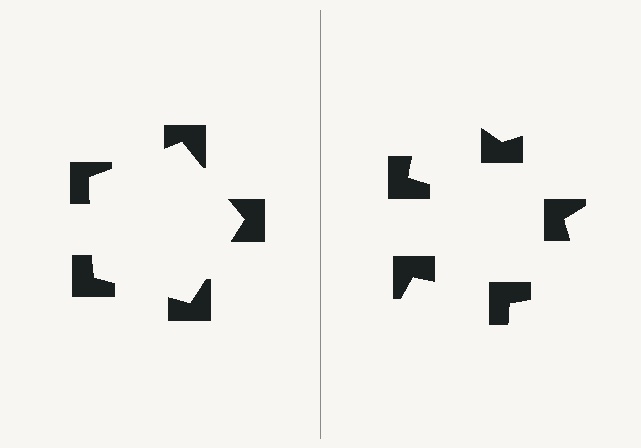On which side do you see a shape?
An illusory pentagon appears on the left side. On the right side the wedge cuts are rotated, so no coherent shape forms.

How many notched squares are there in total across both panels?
10 — 5 on each side.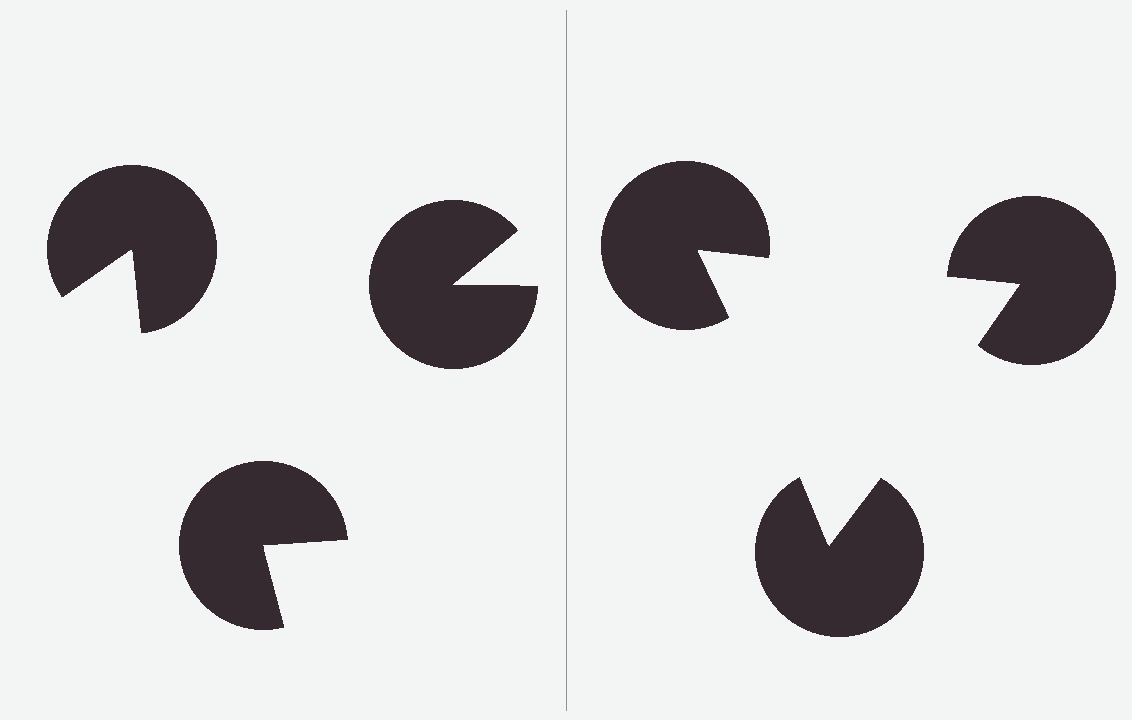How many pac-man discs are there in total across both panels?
6 — 3 on each side.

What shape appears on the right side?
An illusory triangle.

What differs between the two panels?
The pac-man discs are positioned identically on both sides; only the wedge orientations differ. On the right they align to a triangle; on the left they are misaligned.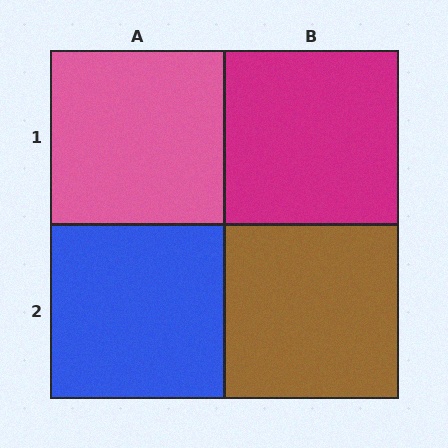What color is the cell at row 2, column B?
Brown.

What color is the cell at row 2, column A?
Blue.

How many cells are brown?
1 cell is brown.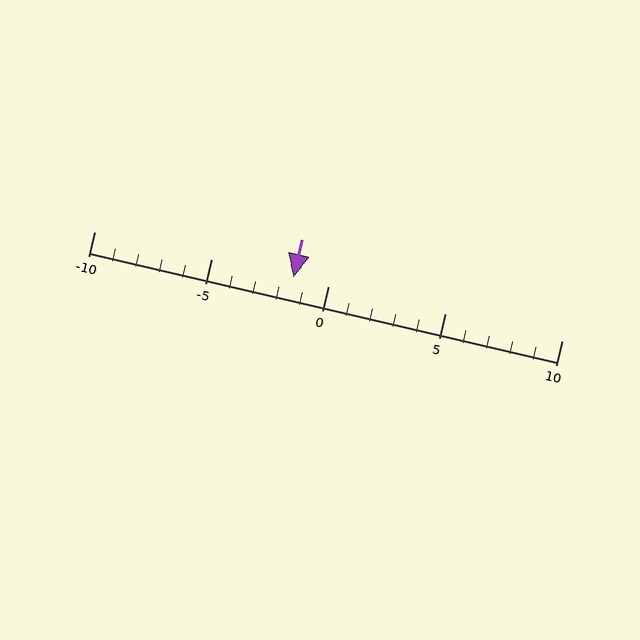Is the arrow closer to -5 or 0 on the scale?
The arrow is closer to 0.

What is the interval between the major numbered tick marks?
The major tick marks are spaced 5 units apart.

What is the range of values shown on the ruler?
The ruler shows values from -10 to 10.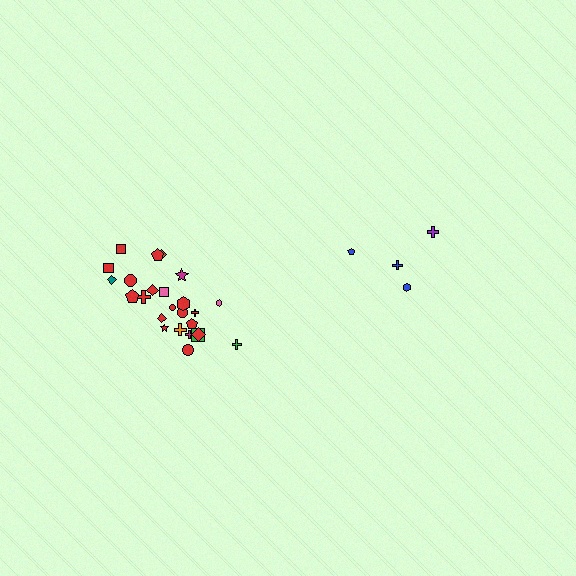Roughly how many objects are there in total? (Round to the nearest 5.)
Roughly 30 objects in total.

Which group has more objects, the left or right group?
The left group.